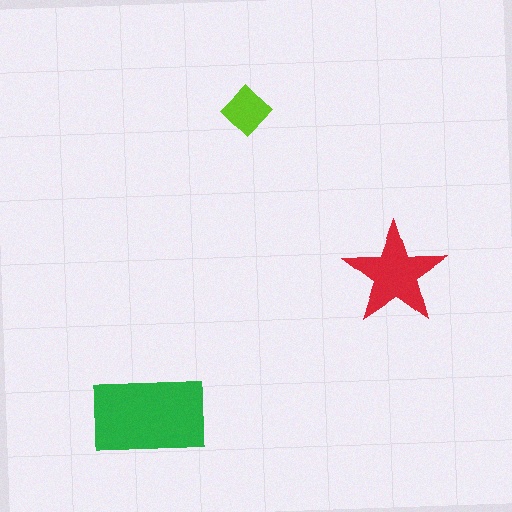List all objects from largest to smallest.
The green rectangle, the red star, the lime diamond.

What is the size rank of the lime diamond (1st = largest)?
3rd.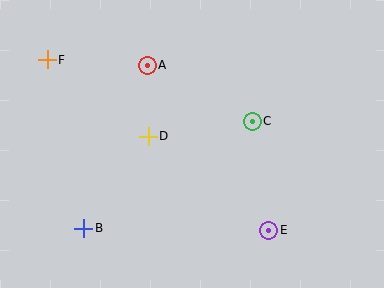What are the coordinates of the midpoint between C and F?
The midpoint between C and F is at (150, 90).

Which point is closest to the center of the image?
Point D at (148, 136) is closest to the center.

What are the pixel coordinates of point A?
Point A is at (147, 65).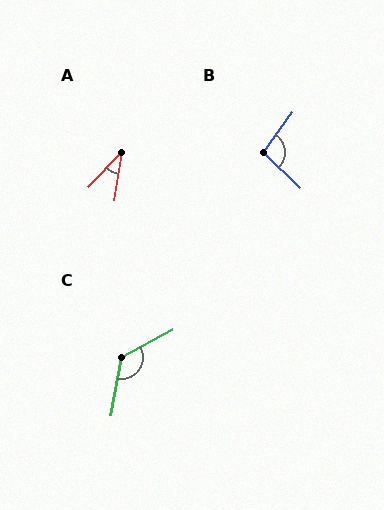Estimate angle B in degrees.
Approximately 98 degrees.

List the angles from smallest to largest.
A (35°), B (98°), C (128°).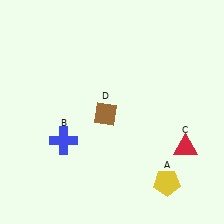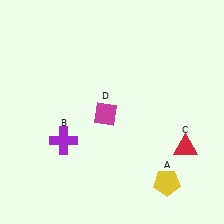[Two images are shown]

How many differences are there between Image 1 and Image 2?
There are 2 differences between the two images.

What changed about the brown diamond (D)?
In Image 1, D is brown. In Image 2, it changed to magenta.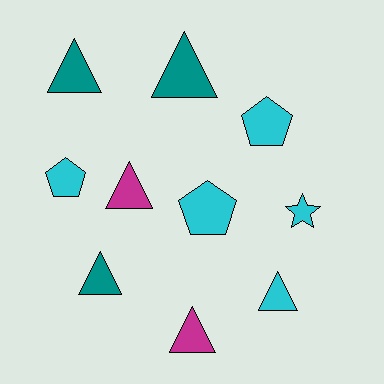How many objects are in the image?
There are 10 objects.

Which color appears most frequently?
Cyan, with 5 objects.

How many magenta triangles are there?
There are 2 magenta triangles.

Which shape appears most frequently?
Triangle, with 6 objects.